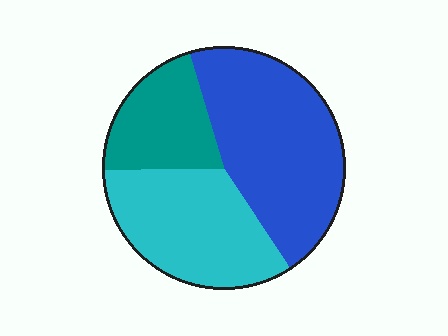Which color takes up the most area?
Blue, at roughly 45%.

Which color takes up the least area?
Teal, at roughly 20%.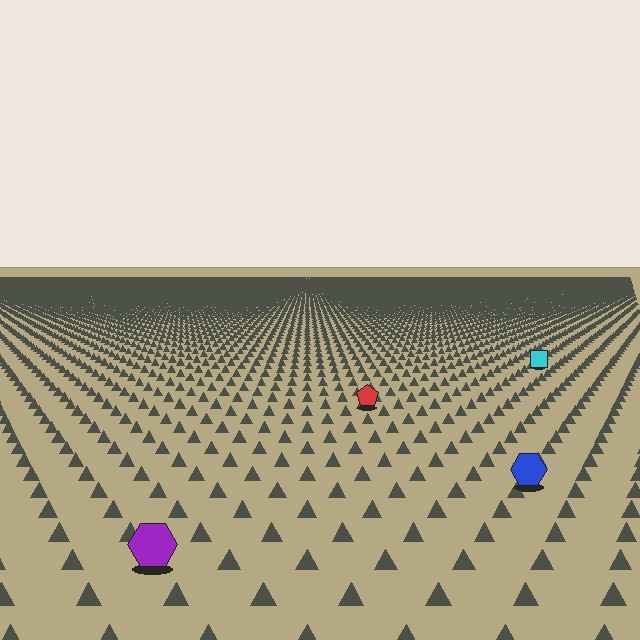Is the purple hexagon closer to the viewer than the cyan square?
Yes. The purple hexagon is closer — you can tell from the texture gradient: the ground texture is coarser near it.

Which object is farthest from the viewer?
The cyan square is farthest from the viewer. It appears smaller and the ground texture around it is denser.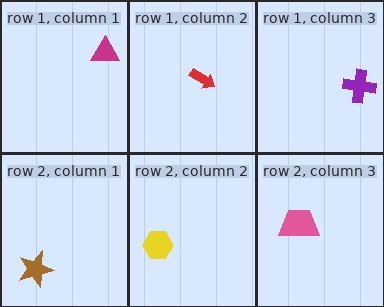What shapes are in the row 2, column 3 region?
The pink trapezoid.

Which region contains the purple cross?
The row 1, column 3 region.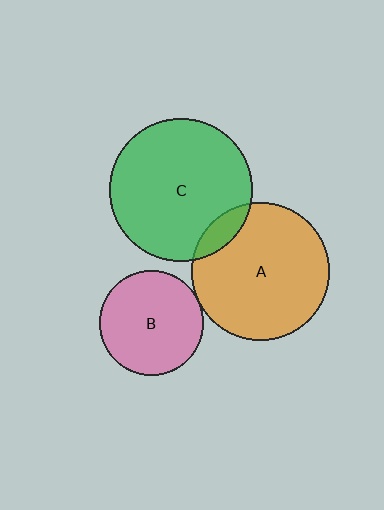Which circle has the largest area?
Circle C (green).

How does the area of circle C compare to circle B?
Approximately 1.9 times.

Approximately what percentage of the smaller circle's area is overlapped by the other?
Approximately 10%.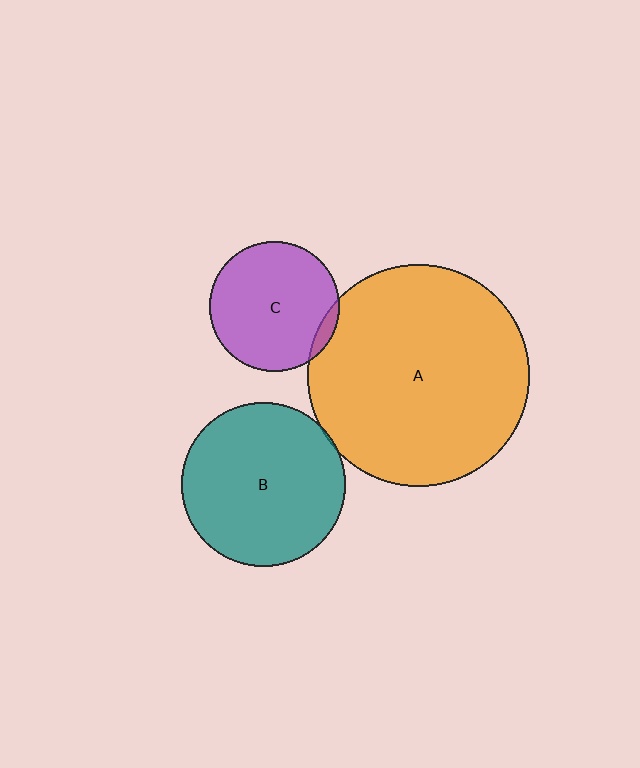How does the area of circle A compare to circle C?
Approximately 2.9 times.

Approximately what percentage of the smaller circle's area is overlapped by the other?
Approximately 5%.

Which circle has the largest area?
Circle A (orange).